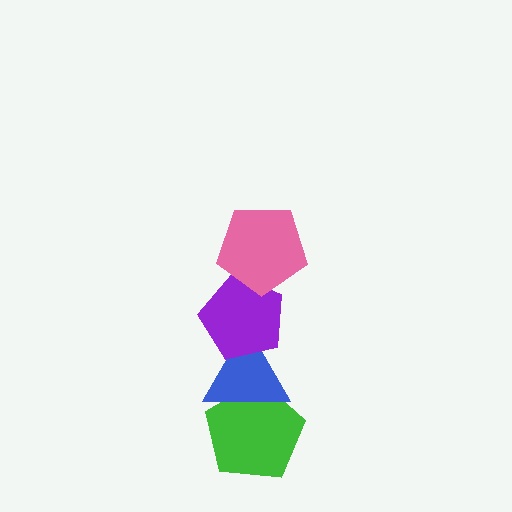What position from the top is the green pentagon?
The green pentagon is 4th from the top.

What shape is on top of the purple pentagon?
The pink pentagon is on top of the purple pentagon.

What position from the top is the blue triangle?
The blue triangle is 3rd from the top.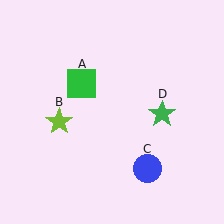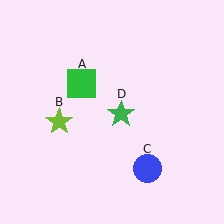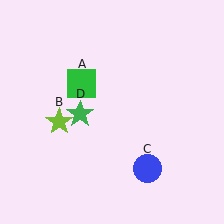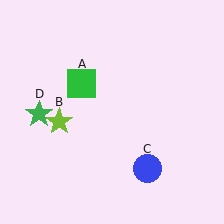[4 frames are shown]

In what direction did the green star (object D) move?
The green star (object D) moved left.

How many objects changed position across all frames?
1 object changed position: green star (object D).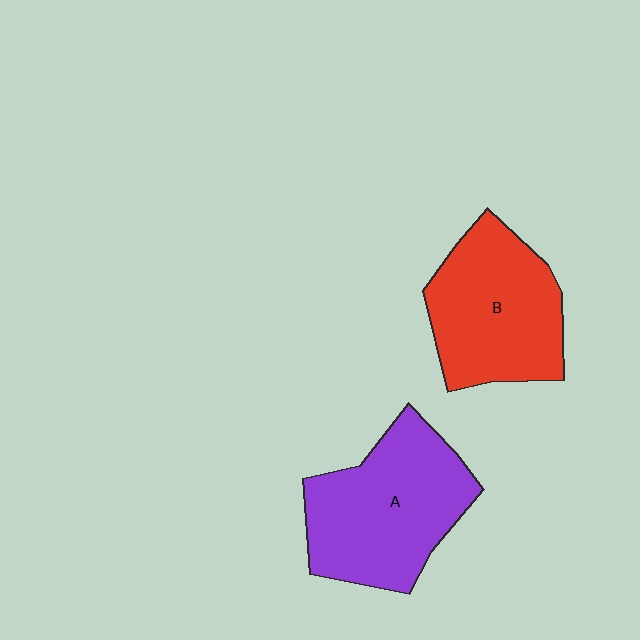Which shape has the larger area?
Shape A (purple).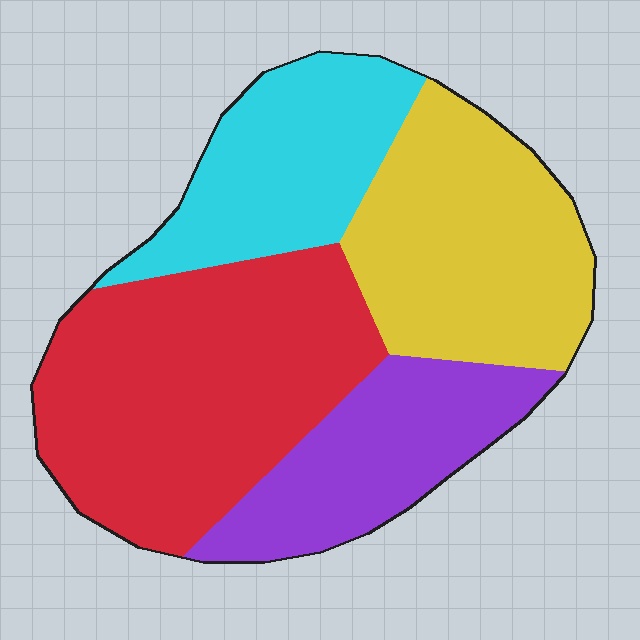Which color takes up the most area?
Red, at roughly 35%.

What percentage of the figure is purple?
Purple covers about 20% of the figure.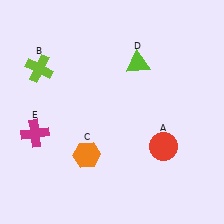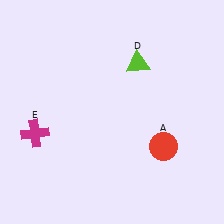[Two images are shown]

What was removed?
The lime cross (B), the orange hexagon (C) were removed in Image 2.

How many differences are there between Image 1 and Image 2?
There are 2 differences between the two images.